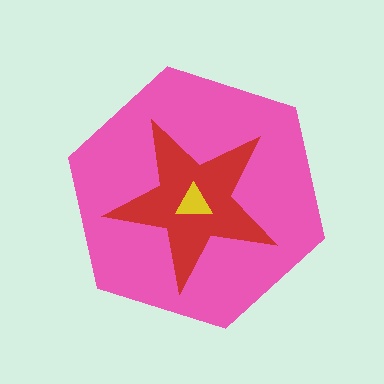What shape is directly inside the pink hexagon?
The red star.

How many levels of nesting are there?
3.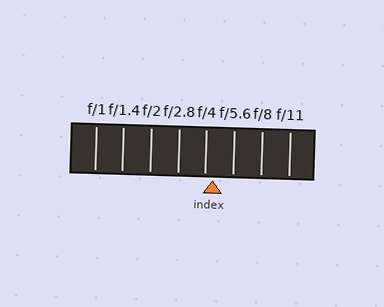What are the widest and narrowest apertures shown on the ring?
The widest aperture shown is f/1 and the narrowest is f/11.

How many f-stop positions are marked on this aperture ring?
There are 8 f-stop positions marked.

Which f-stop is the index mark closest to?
The index mark is closest to f/4.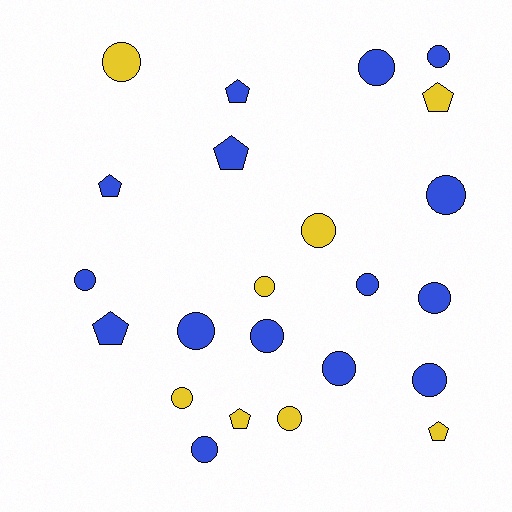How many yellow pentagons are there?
There are 3 yellow pentagons.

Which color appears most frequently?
Blue, with 15 objects.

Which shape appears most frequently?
Circle, with 16 objects.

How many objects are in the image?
There are 23 objects.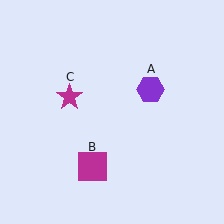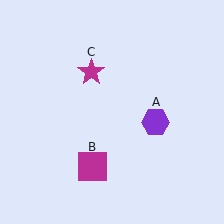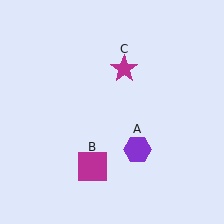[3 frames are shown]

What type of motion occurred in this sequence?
The purple hexagon (object A), magenta star (object C) rotated clockwise around the center of the scene.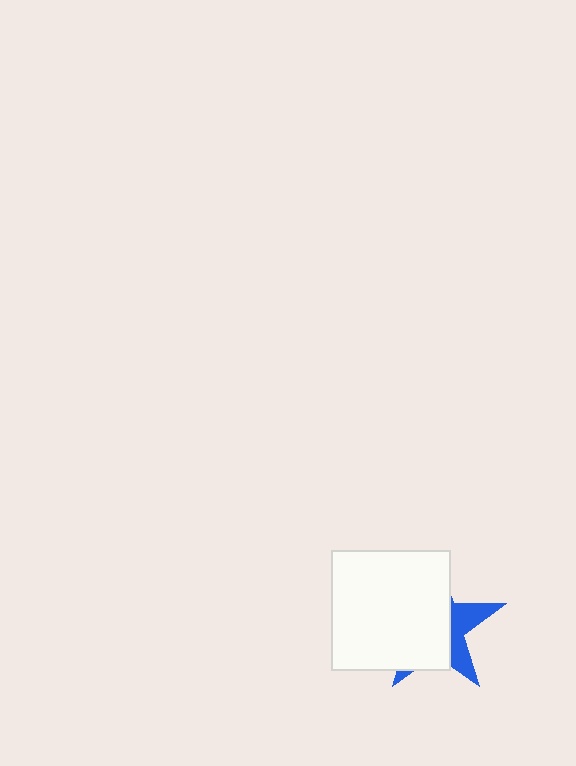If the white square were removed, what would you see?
You would see the complete blue star.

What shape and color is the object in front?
The object in front is a white square.